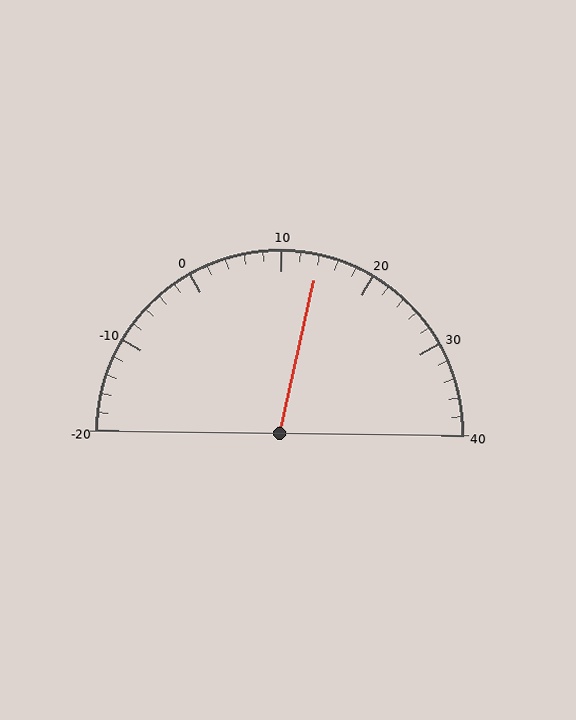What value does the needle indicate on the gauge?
The needle indicates approximately 14.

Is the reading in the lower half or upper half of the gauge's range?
The reading is in the upper half of the range (-20 to 40).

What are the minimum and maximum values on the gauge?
The gauge ranges from -20 to 40.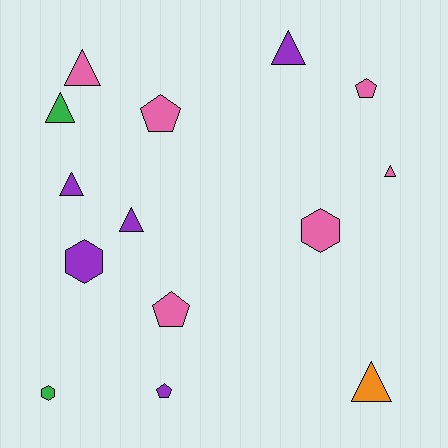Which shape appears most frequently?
Triangle, with 7 objects.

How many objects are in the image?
There are 14 objects.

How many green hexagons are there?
There is 1 green hexagon.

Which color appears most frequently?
Pink, with 6 objects.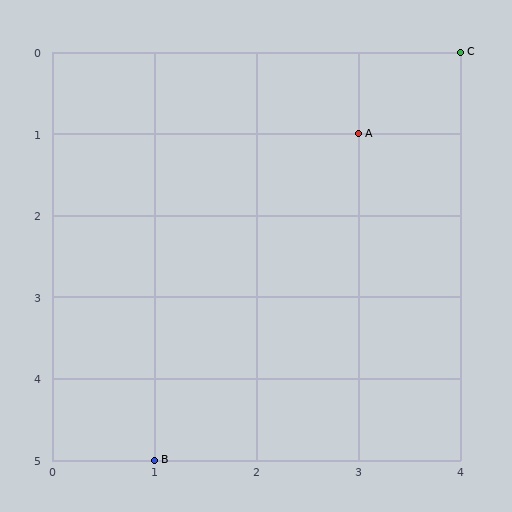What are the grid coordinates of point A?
Point A is at grid coordinates (3, 1).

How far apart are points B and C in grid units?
Points B and C are 3 columns and 5 rows apart (about 5.8 grid units diagonally).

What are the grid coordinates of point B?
Point B is at grid coordinates (1, 5).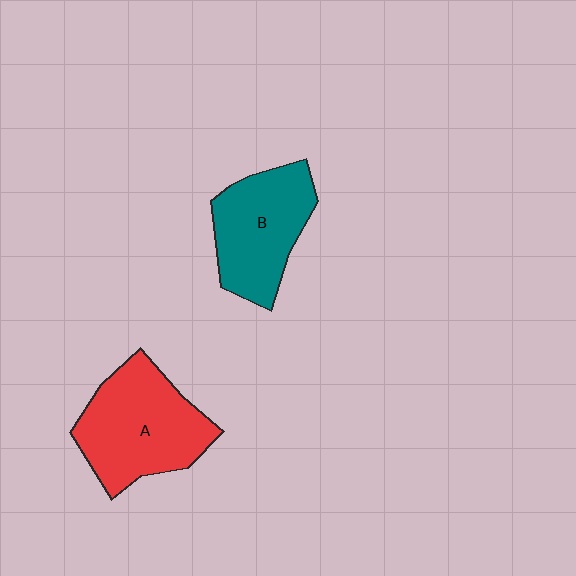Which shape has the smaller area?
Shape B (teal).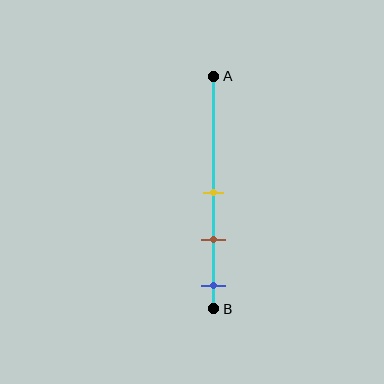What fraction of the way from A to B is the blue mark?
The blue mark is approximately 90% (0.9) of the way from A to B.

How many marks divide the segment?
There are 3 marks dividing the segment.